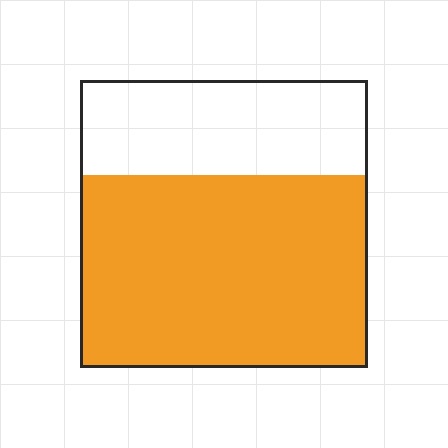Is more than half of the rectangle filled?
Yes.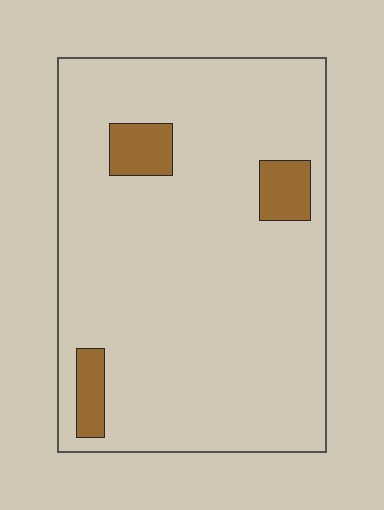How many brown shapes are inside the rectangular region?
3.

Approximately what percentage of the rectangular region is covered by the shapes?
Approximately 10%.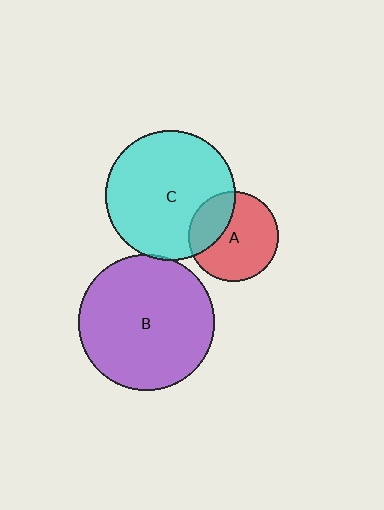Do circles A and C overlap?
Yes.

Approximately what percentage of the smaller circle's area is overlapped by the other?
Approximately 30%.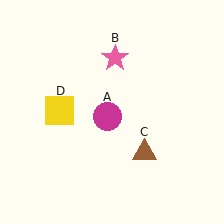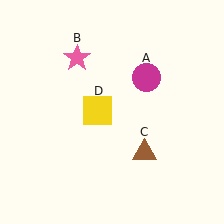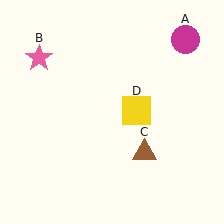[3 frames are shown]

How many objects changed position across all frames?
3 objects changed position: magenta circle (object A), pink star (object B), yellow square (object D).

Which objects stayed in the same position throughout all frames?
Brown triangle (object C) remained stationary.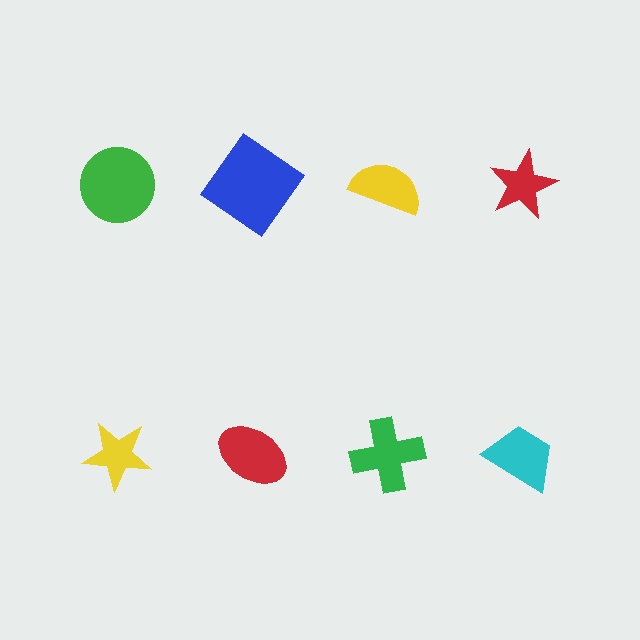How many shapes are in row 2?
4 shapes.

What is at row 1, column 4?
A red star.